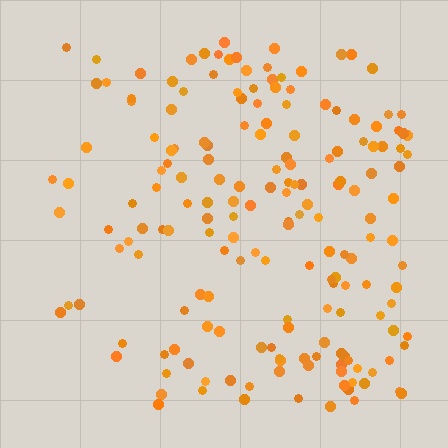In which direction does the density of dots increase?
From left to right, with the right side densest.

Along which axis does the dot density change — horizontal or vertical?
Horizontal.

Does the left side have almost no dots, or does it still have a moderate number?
Still a moderate number, just noticeably fewer than the right.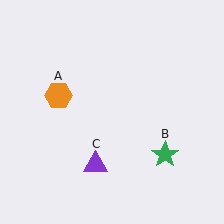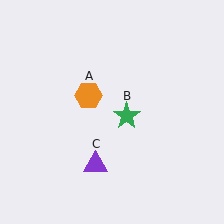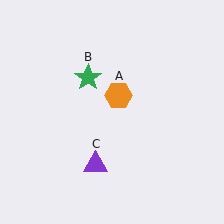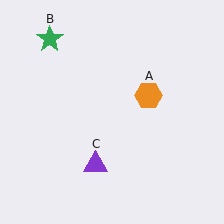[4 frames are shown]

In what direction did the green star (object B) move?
The green star (object B) moved up and to the left.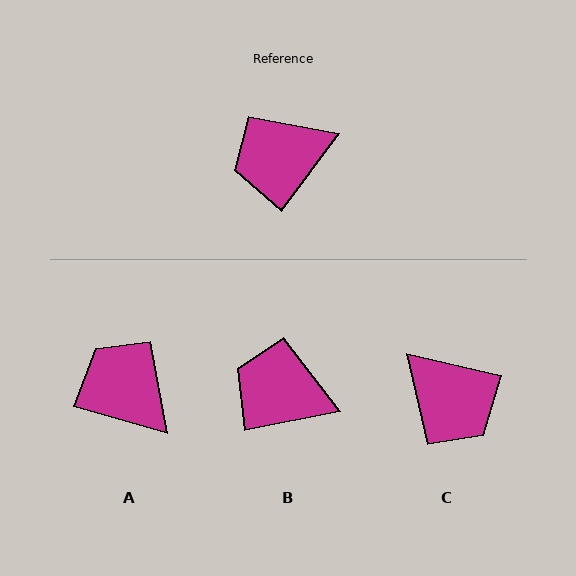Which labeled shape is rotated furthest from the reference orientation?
C, about 114 degrees away.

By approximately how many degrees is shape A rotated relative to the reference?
Approximately 69 degrees clockwise.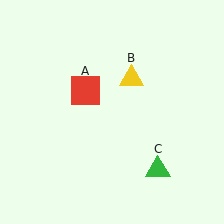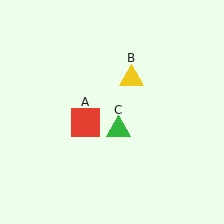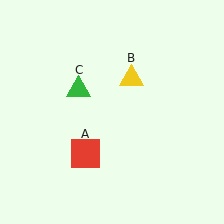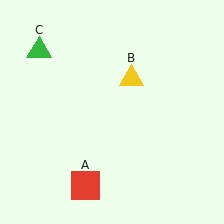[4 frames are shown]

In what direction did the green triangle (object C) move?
The green triangle (object C) moved up and to the left.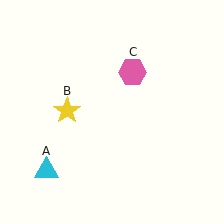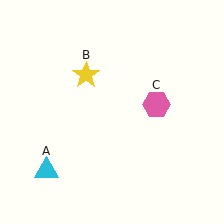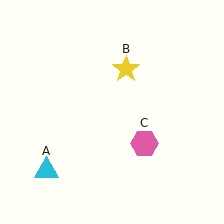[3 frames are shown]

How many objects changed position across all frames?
2 objects changed position: yellow star (object B), pink hexagon (object C).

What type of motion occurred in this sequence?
The yellow star (object B), pink hexagon (object C) rotated clockwise around the center of the scene.